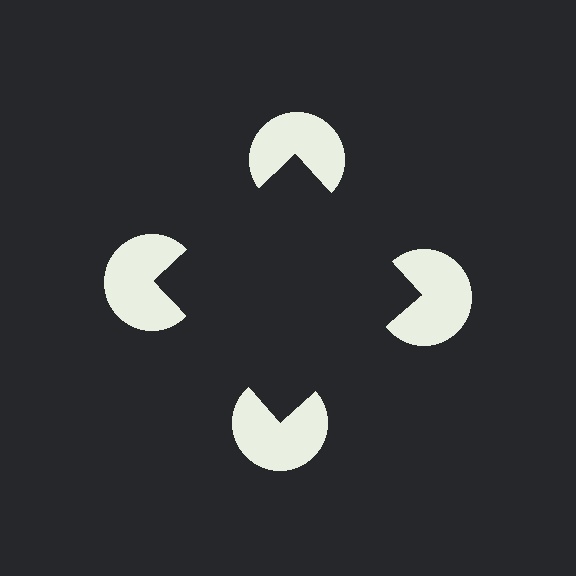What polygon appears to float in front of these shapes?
An illusory square — its edges are inferred from the aligned wedge cuts in the pac-man discs, not physically drawn.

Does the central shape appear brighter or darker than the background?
It typically appears slightly darker than the background, even though no actual brightness change is drawn.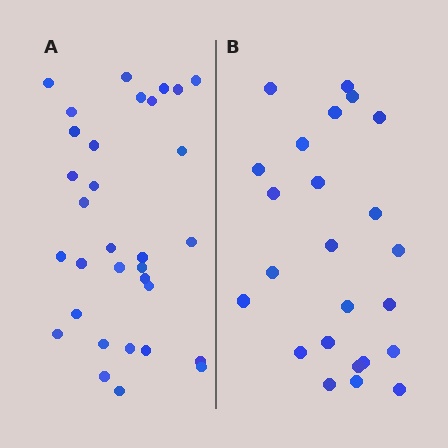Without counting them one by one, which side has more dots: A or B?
Region A (the left region) has more dots.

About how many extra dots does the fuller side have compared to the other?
Region A has roughly 8 or so more dots than region B.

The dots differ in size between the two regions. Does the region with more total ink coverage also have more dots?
No. Region B has more total ink coverage because its dots are larger, but region A actually contains more individual dots. Total area can be misleading — the number of items is what matters here.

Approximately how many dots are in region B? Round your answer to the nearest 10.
About 20 dots. (The exact count is 24, which rounds to 20.)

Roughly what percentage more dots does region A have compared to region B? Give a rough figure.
About 35% more.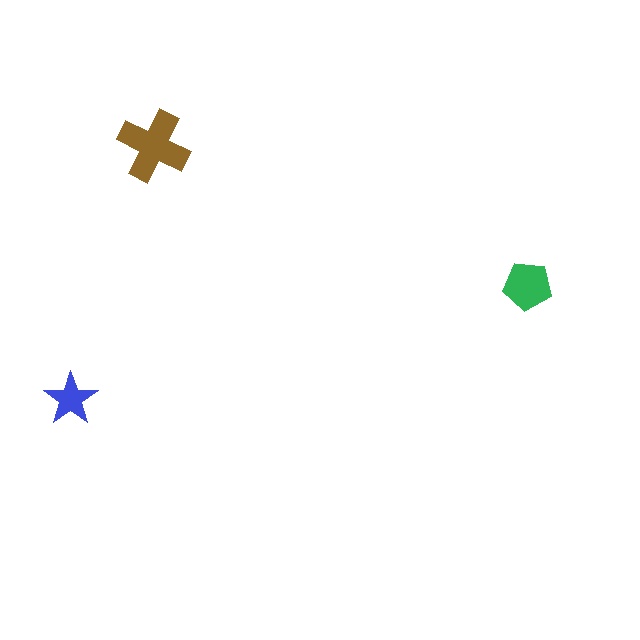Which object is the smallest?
The blue star.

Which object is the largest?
The brown cross.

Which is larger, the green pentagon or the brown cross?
The brown cross.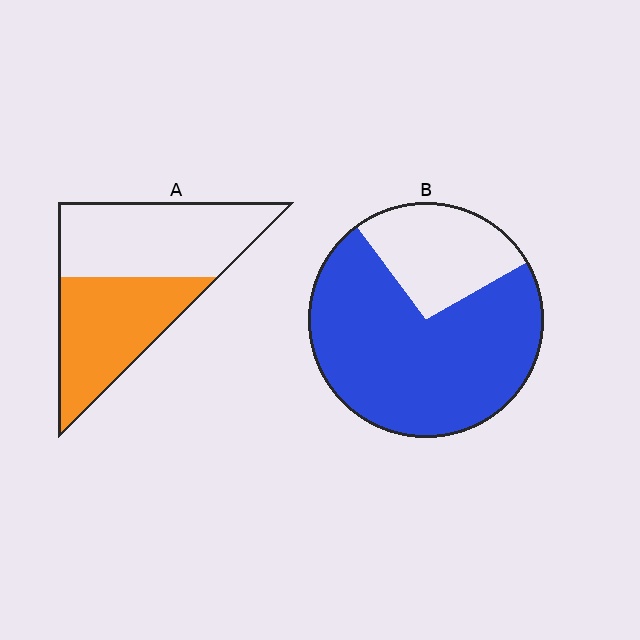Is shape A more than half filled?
Roughly half.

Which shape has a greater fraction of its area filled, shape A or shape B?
Shape B.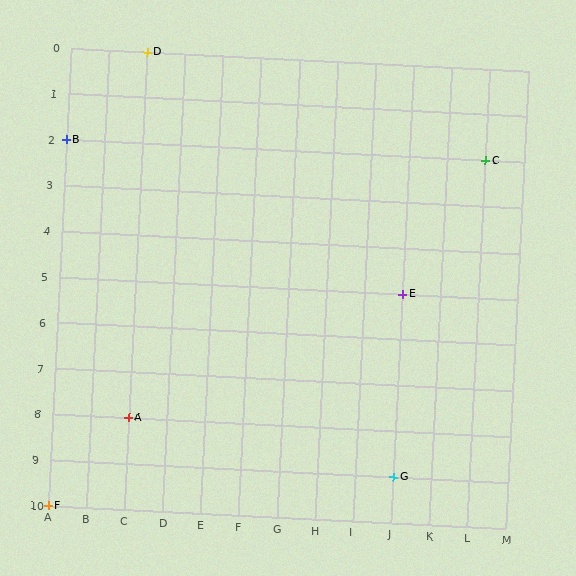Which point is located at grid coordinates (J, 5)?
Point E is at (J, 5).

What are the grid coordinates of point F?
Point F is at grid coordinates (A, 10).